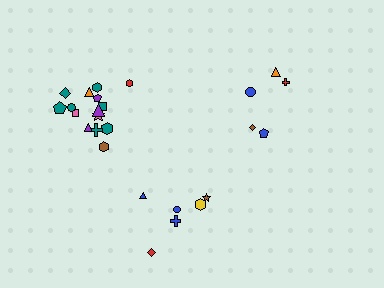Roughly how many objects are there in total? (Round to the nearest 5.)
Roughly 25 objects in total.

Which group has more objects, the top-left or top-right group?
The top-left group.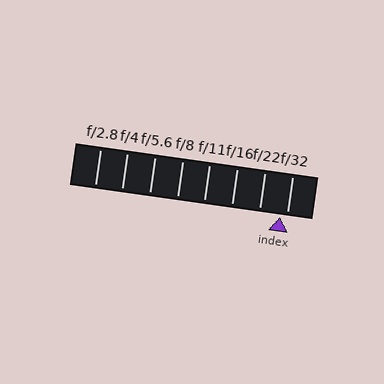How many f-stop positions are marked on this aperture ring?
There are 8 f-stop positions marked.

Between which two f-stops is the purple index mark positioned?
The index mark is between f/22 and f/32.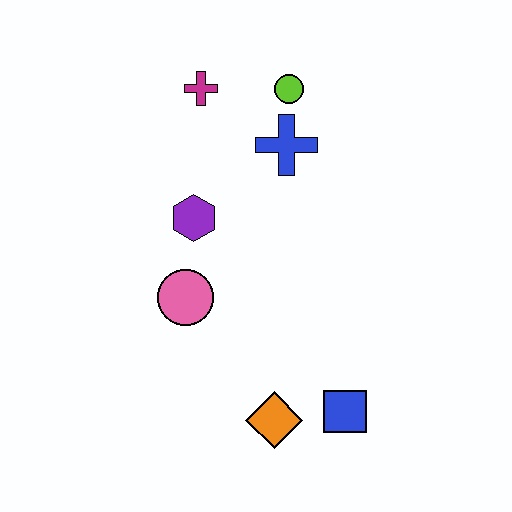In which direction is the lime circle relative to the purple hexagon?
The lime circle is above the purple hexagon.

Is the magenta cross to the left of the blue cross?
Yes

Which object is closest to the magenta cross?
The lime circle is closest to the magenta cross.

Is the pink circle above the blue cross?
No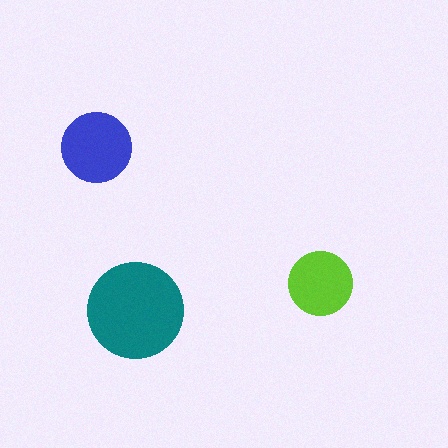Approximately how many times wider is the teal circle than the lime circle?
About 1.5 times wider.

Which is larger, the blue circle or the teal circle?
The teal one.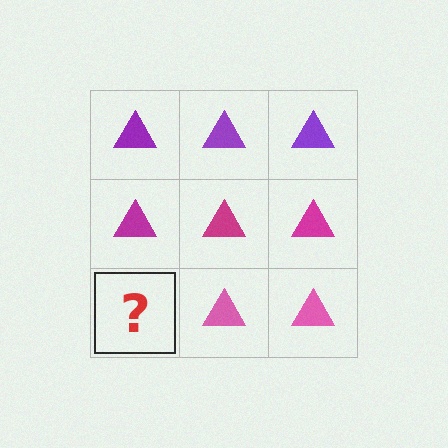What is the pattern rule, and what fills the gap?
The rule is that each row has a consistent color. The gap should be filled with a pink triangle.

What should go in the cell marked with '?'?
The missing cell should contain a pink triangle.